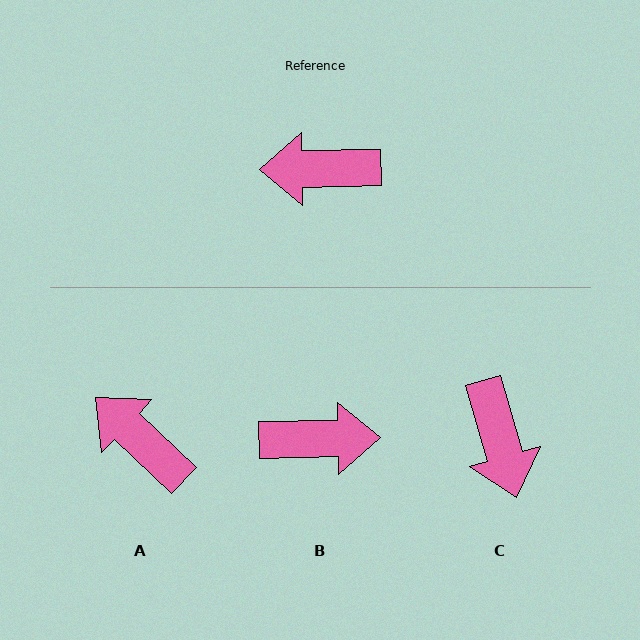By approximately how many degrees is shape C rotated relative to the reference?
Approximately 105 degrees counter-clockwise.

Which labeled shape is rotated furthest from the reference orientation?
B, about 180 degrees away.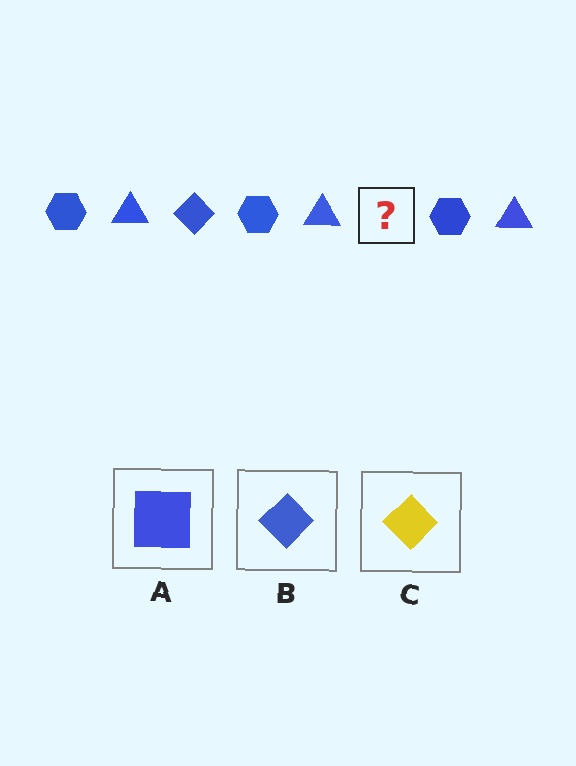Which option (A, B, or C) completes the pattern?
B.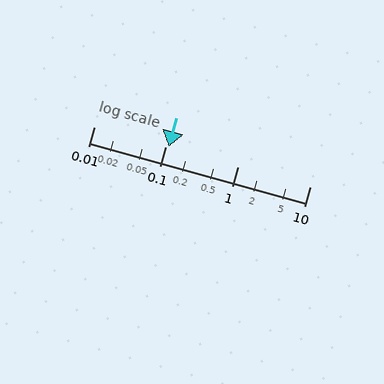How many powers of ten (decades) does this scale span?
The scale spans 3 decades, from 0.01 to 10.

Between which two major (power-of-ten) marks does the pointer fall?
The pointer is between 0.1 and 1.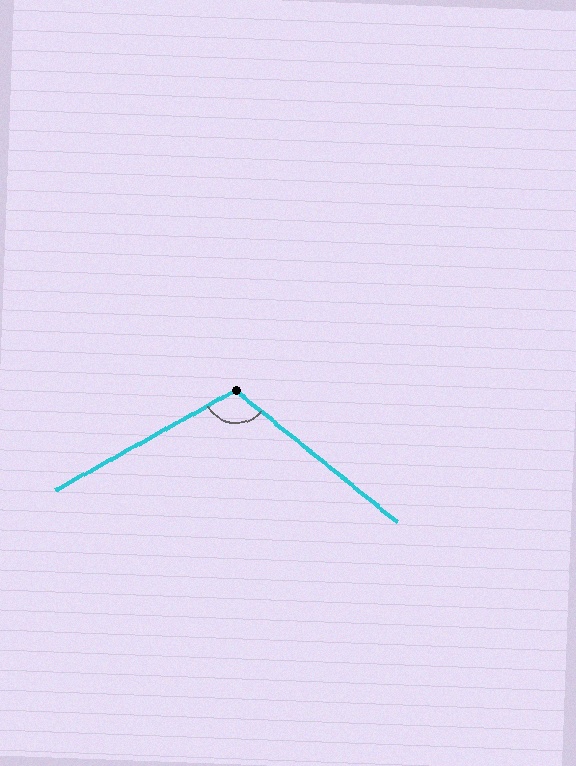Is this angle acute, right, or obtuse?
It is obtuse.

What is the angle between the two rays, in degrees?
Approximately 112 degrees.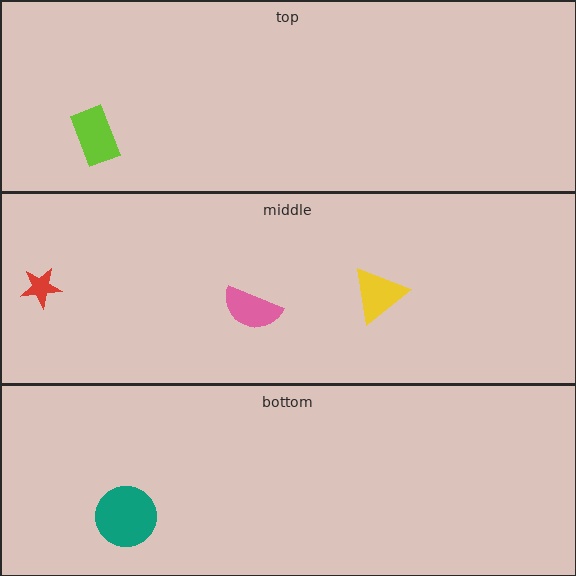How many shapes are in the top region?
1.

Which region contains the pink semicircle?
The middle region.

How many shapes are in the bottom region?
1.